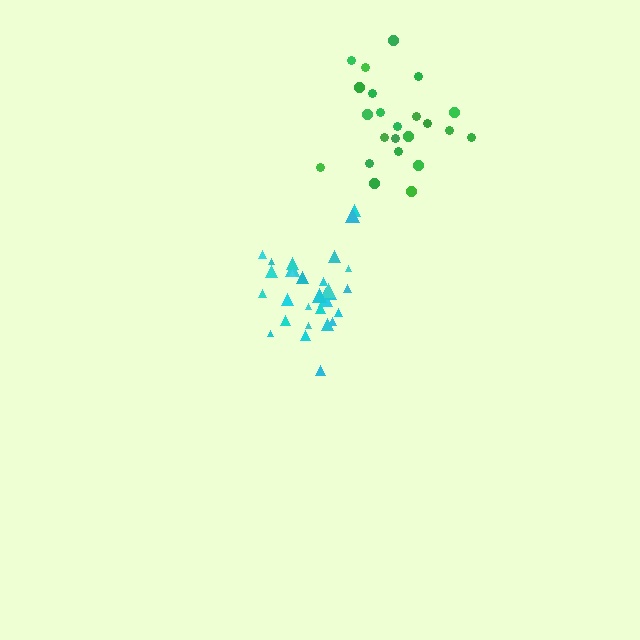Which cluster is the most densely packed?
Cyan.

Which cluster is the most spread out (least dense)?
Green.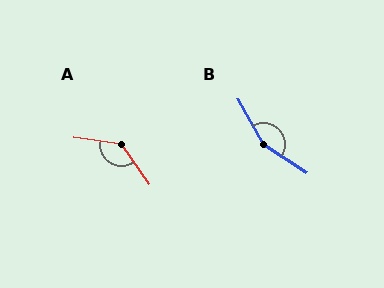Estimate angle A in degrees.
Approximately 132 degrees.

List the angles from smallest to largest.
A (132°), B (152°).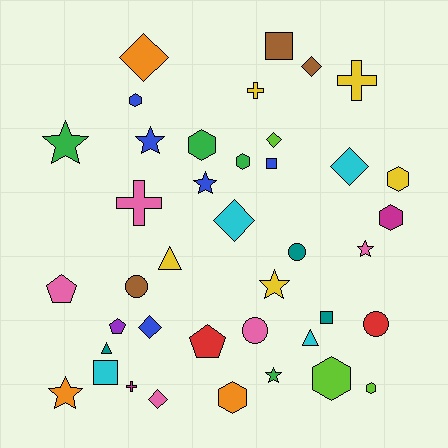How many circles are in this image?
There are 4 circles.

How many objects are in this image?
There are 40 objects.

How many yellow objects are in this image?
There are 5 yellow objects.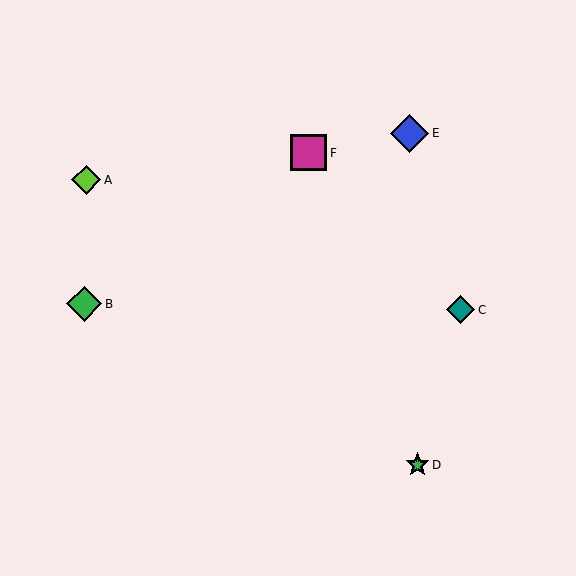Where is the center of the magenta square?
The center of the magenta square is at (309, 153).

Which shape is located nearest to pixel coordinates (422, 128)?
The blue diamond (labeled E) at (410, 133) is nearest to that location.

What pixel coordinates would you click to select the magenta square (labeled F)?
Click at (309, 153) to select the magenta square F.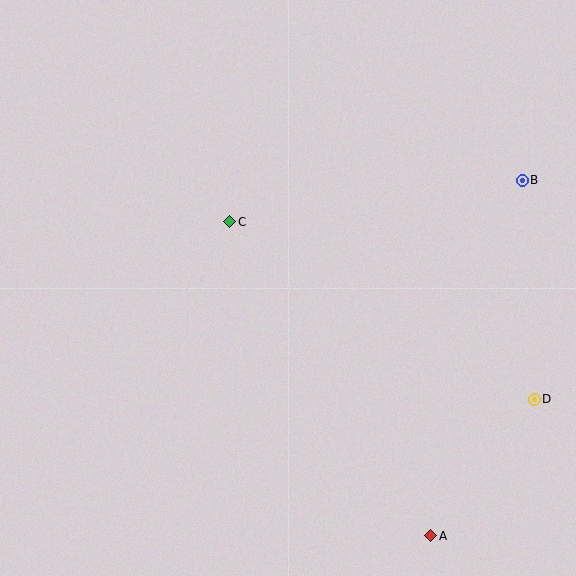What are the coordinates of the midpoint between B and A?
The midpoint between B and A is at (477, 358).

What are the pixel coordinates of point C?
Point C is at (230, 222).